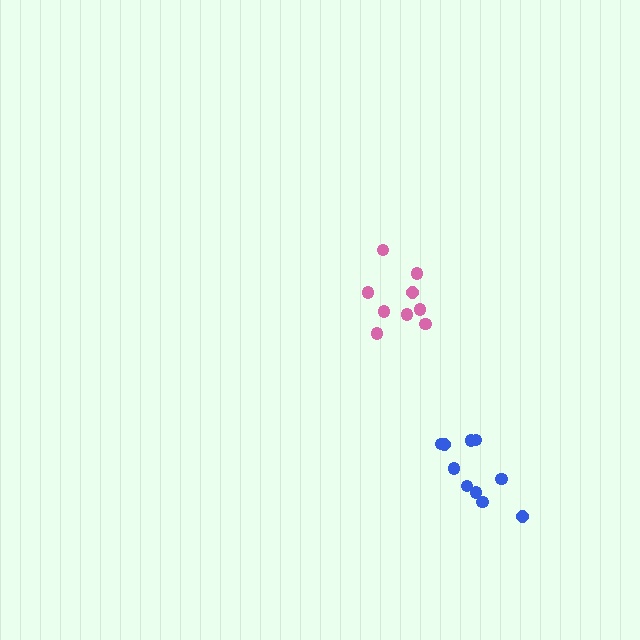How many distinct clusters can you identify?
There are 2 distinct clusters.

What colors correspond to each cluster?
The clusters are colored: blue, pink.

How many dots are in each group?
Group 1: 10 dots, Group 2: 9 dots (19 total).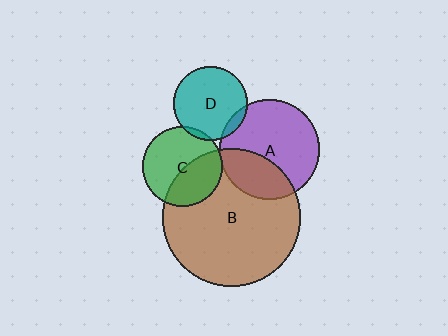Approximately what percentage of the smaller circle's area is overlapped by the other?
Approximately 5%.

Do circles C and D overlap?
Yes.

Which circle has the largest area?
Circle B (brown).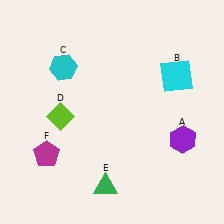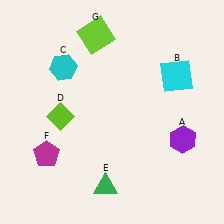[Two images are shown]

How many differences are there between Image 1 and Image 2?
There is 1 difference between the two images.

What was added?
A lime square (G) was added in Image 2.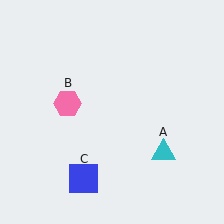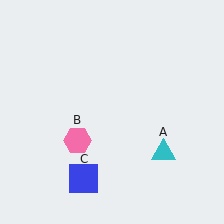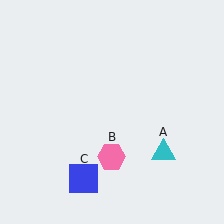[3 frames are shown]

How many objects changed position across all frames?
1 object changed position: pink hexagon (object B).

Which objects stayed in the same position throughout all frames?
Cyan triangle (object A) and blue square (object C) remained stationary.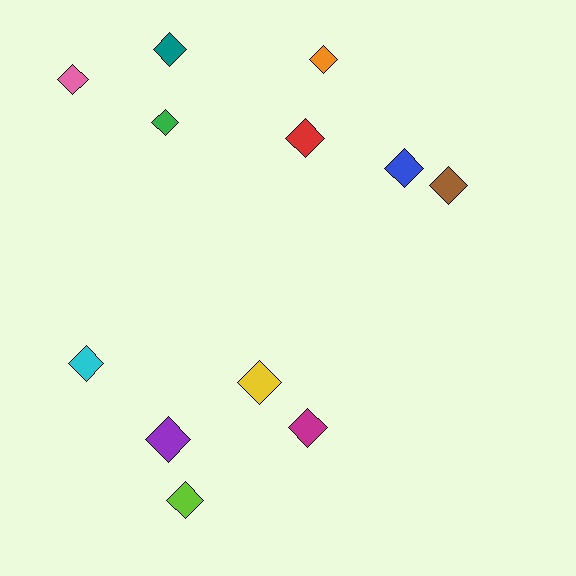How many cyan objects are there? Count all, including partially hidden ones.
There is 1 cyan object.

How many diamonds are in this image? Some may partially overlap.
There are 12 diamonds.